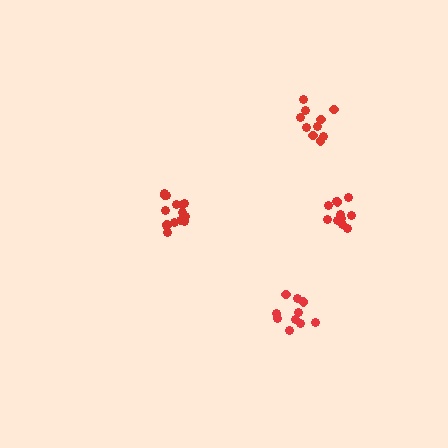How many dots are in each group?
Group 1: 15 dots, Group 2: 11 dots, Group 3: 10 dots, Group 4: 10 dots (46 total).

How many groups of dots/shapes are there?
There are 4 groups.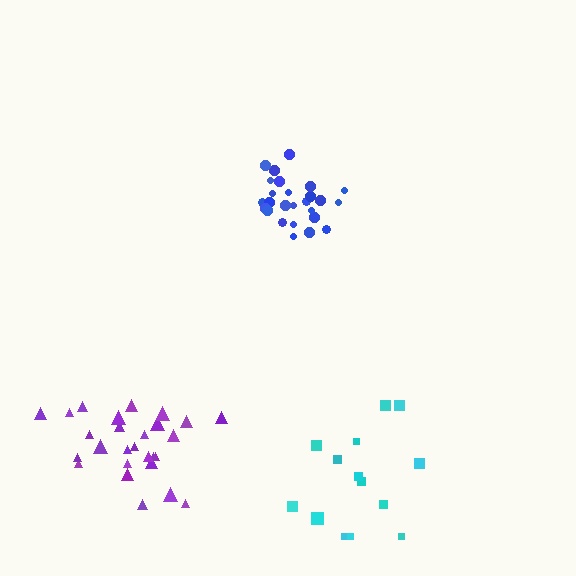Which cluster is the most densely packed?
Blue.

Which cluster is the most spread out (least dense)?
Cyan.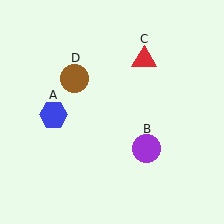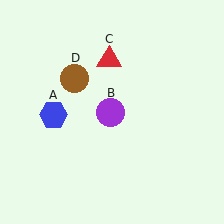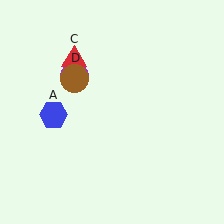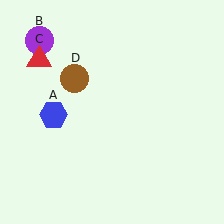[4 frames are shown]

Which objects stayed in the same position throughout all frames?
Blue hexagon (object A) and brown circle (object D) remained stationary.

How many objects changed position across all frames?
2 objects changed position: purple circle (object B), red triangle (object C).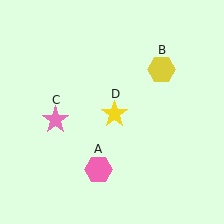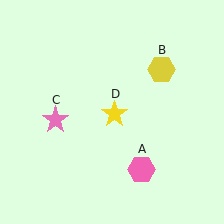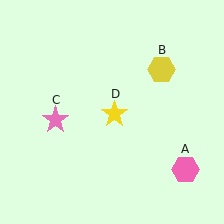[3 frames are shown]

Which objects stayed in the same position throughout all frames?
Yellow hexagon (object B) and pink star (object C) and yellow star (object D) remained stationary.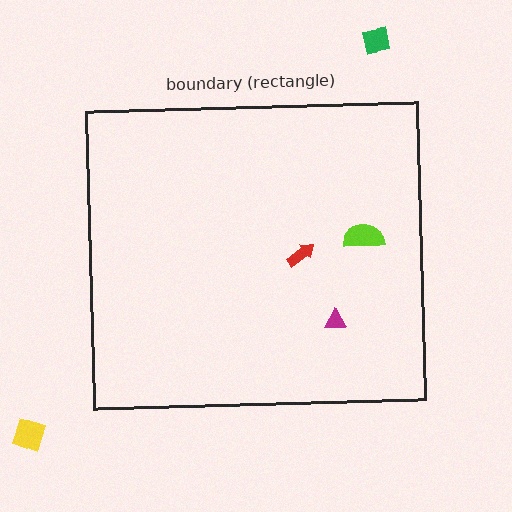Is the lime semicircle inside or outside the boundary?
Inside.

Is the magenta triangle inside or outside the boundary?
Inside.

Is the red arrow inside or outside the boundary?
Inside.